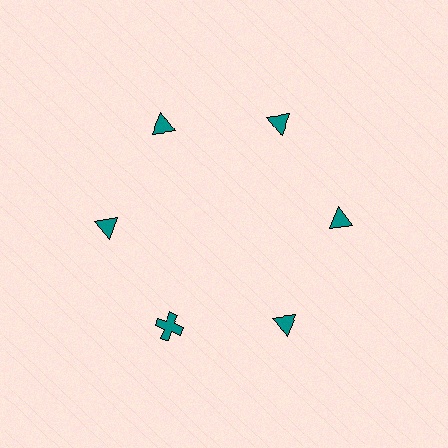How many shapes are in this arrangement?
There are 6 shapes arranged in a ring pattern.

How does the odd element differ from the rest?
It has a different shape: cross instead of triangle.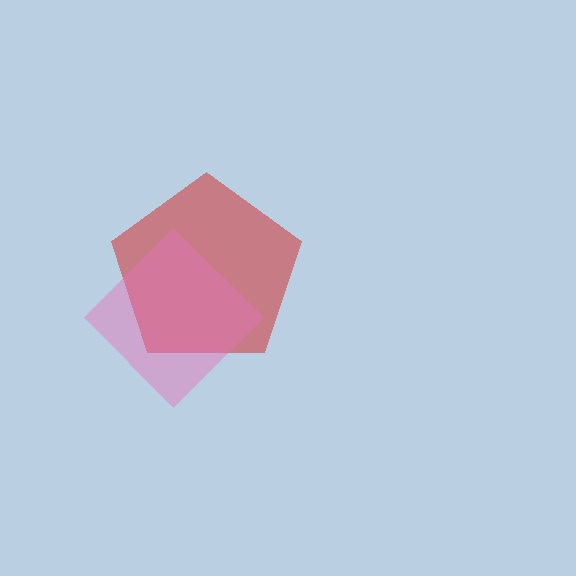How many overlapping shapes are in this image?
There are 2 overlapping shapes in the image.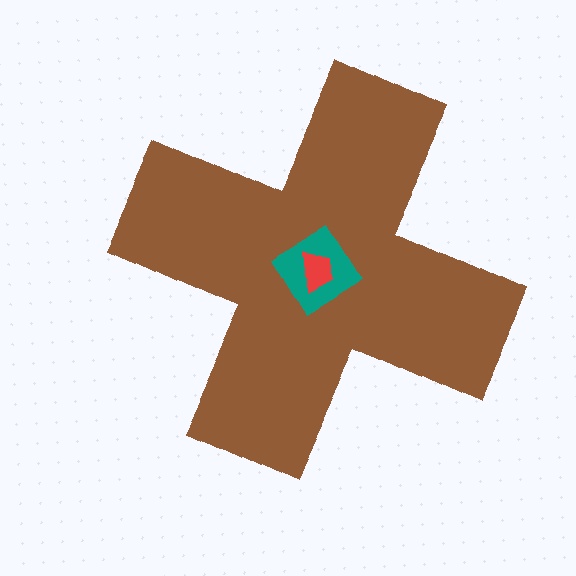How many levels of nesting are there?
3.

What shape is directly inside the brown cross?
The teal diamond.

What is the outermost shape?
The brown cross.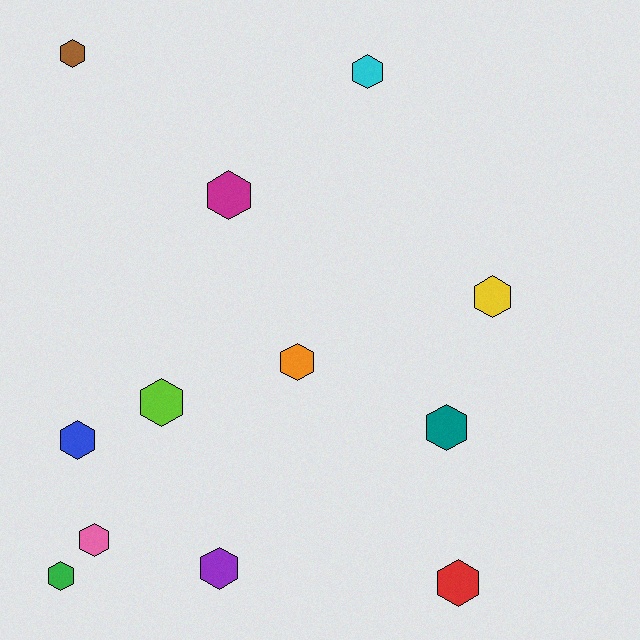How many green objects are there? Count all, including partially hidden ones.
There is 1 green object.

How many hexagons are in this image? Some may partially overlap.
There are 12 hexagons.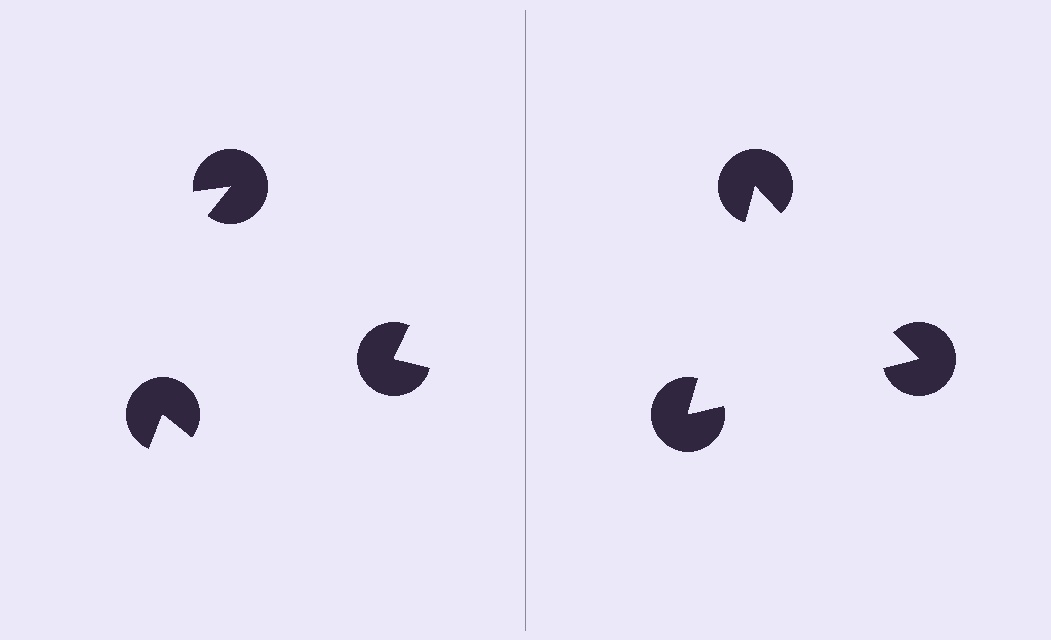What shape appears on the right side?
An illusory triangle.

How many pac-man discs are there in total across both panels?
6 — 3 on each side.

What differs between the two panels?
The pac-man discs are positioned identically on both sides; only the wedge orientations differ. On the right they align to a triangle; on the left they are misaligned.